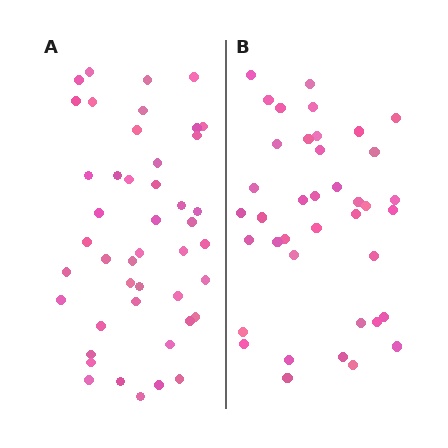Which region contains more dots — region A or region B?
Region A (the left region) has more dots.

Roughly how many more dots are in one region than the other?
Region A has about 6 more dots than region B.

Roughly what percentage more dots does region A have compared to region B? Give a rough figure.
About 15% more.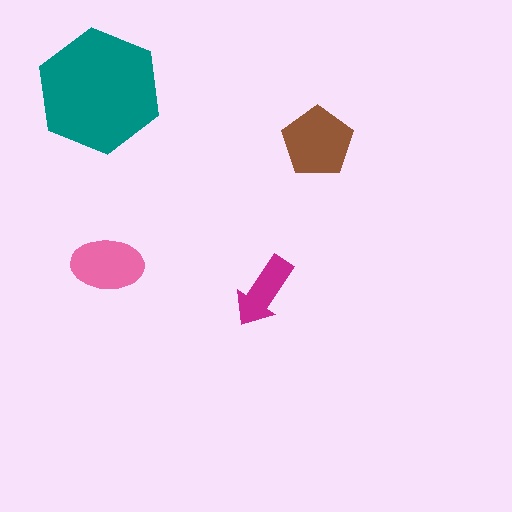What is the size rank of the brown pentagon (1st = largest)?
2nd.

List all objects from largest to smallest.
The teal hexagon, the brown pentagon, the pink ellipse, the magenta arrow.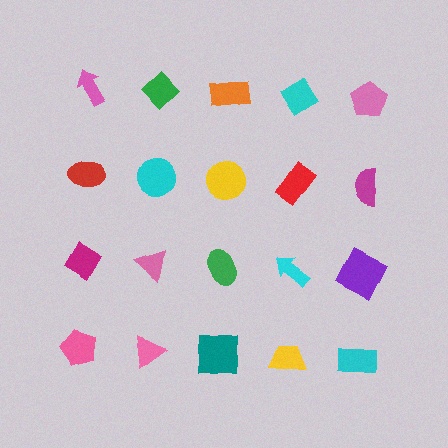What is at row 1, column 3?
An orange rectangle.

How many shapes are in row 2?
5 shapes.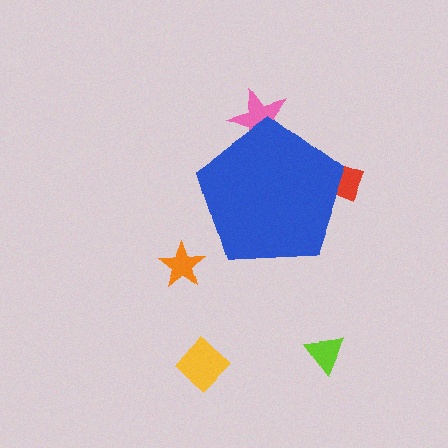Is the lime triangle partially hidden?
No, the lime triangle is fully visible.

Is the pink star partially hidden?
Yes, the pink star is partially hidden behind the blue pentagon.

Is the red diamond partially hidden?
Yes, the red diamond is partially hidden behind the blue pentagon.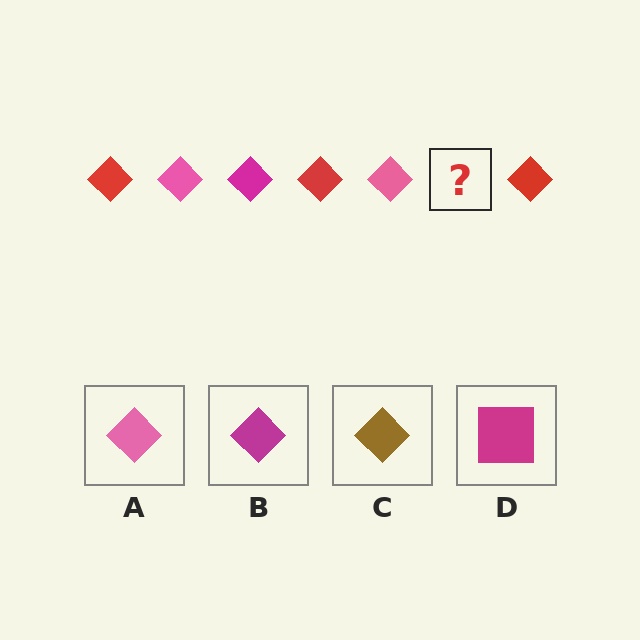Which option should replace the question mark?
Option B.